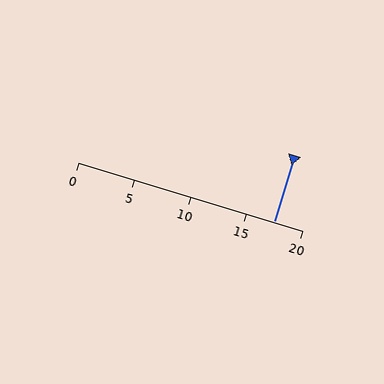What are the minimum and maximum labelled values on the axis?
The axis runs from 0 to 20.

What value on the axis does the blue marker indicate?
The marker indicates approximately 17.5.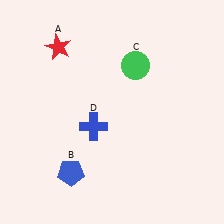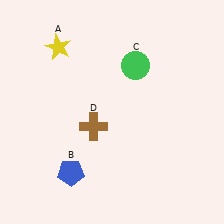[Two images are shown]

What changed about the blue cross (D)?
In Image 1, D is blue. In Image 2, it changed to brown.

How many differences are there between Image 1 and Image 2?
There are 2 differences between the two images.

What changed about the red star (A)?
In Image 1, A is red. In Image 2, it changed to yellow.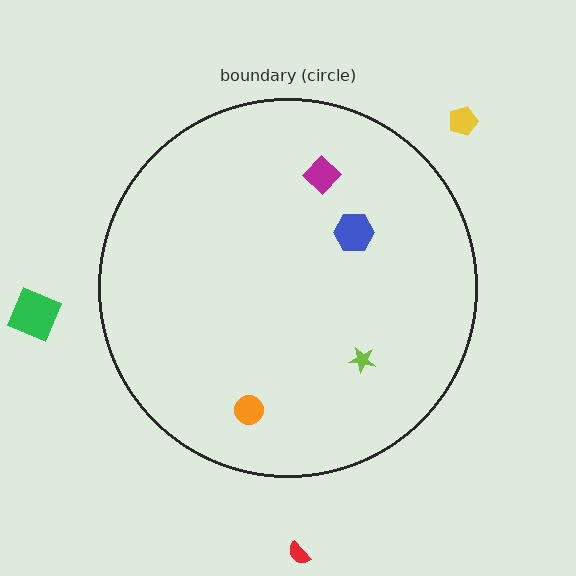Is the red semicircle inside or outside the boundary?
Outside.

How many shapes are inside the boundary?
4 inside, 3 outside.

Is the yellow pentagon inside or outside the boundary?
Outside.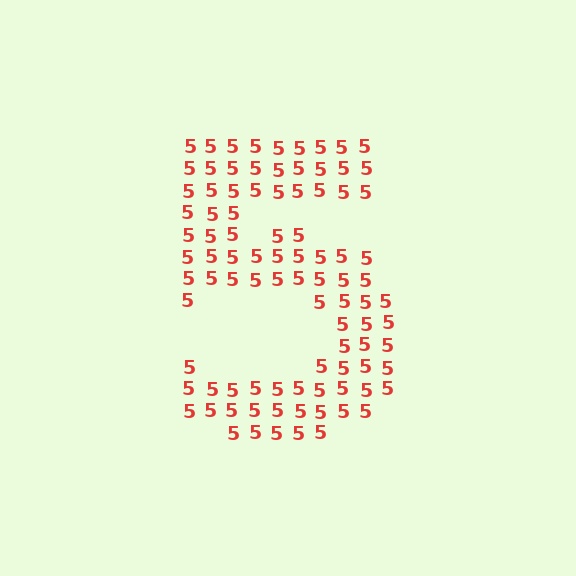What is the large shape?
The large shape is the digit 5.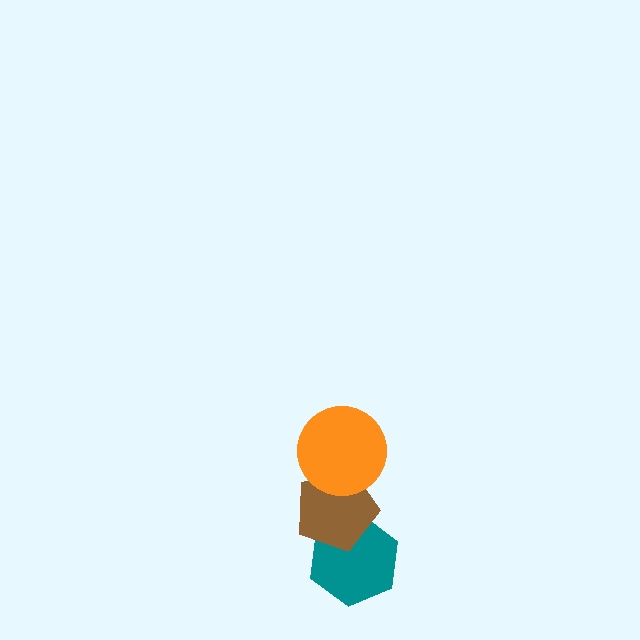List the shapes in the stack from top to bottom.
From top to bottom: the orange circle, the brown pentagon, the teal hexagon.